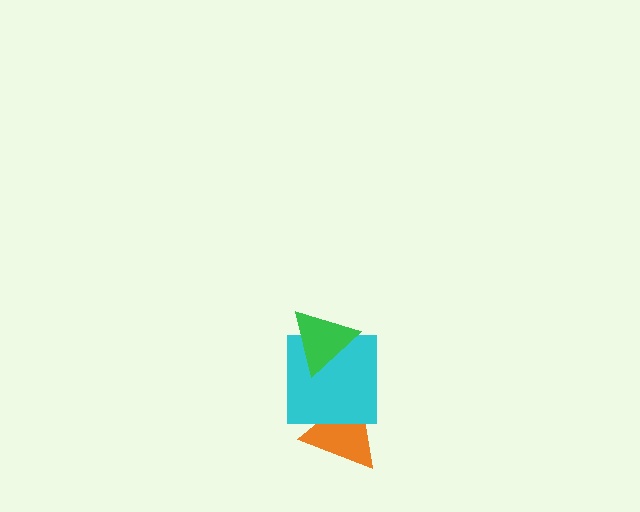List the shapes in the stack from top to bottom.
From top to bottom: the green triangle, the cyan square, the orange triangle.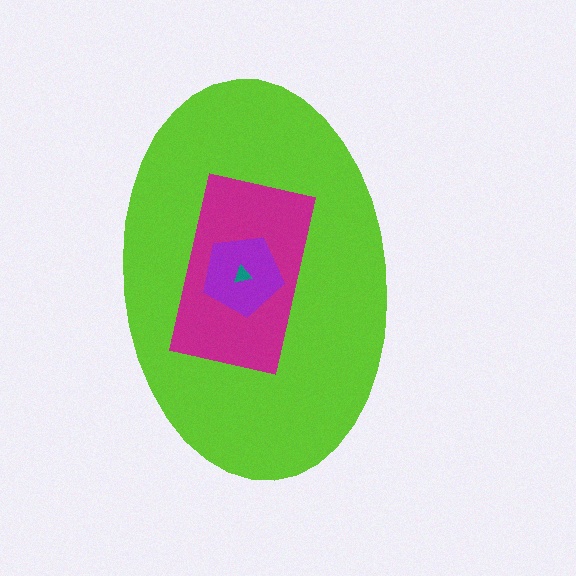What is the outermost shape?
The lime ellipse.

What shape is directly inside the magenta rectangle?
The purple pentagon.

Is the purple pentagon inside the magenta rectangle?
Yes.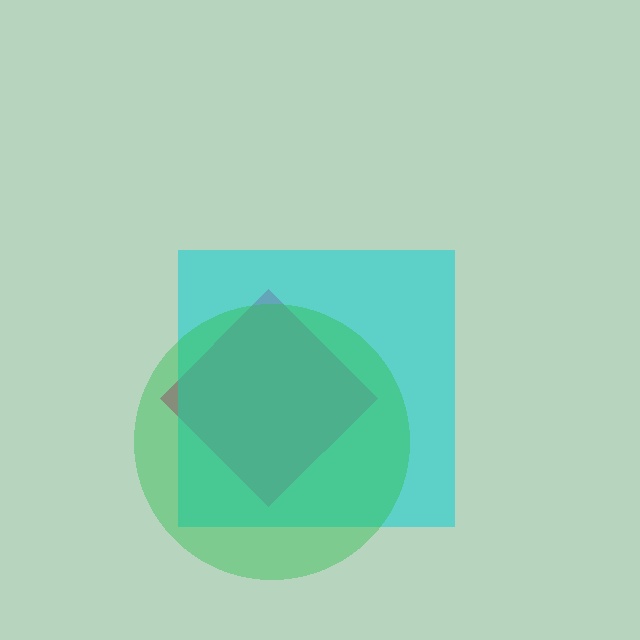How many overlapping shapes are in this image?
There are 3 overlapping shapes in the image.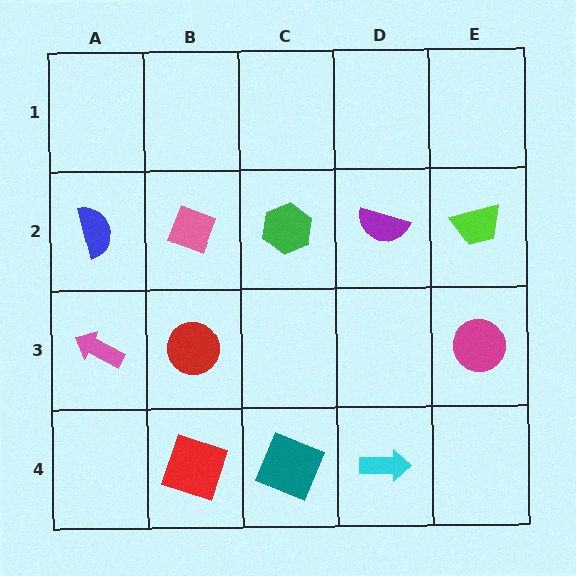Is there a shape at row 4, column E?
No, that cell is empty.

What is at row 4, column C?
A teal square.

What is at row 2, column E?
A lime trapezoid.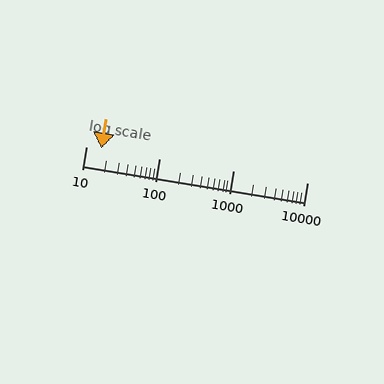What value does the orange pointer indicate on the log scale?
The pointer indicates approximately 16.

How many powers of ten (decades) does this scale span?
The scale spans 3 decades, from 10 to 10000.